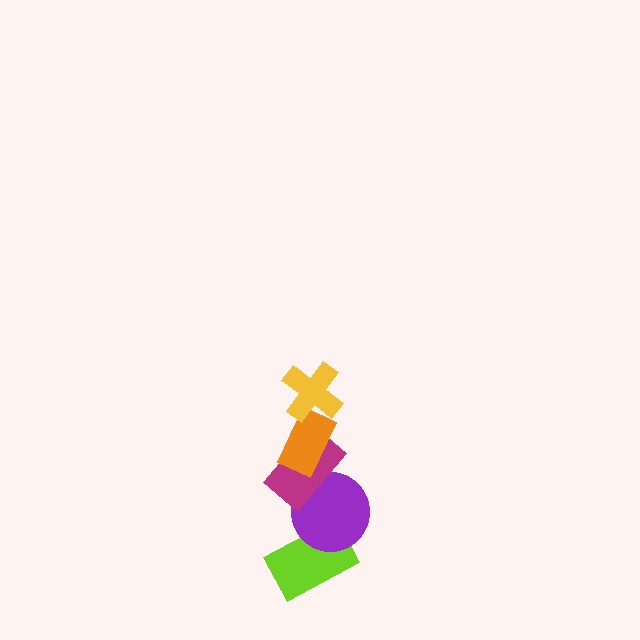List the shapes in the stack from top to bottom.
From top to bottom: the yellow cross, the orange rectangle, the magenta rectangle, the purple circle, the lime rectangle.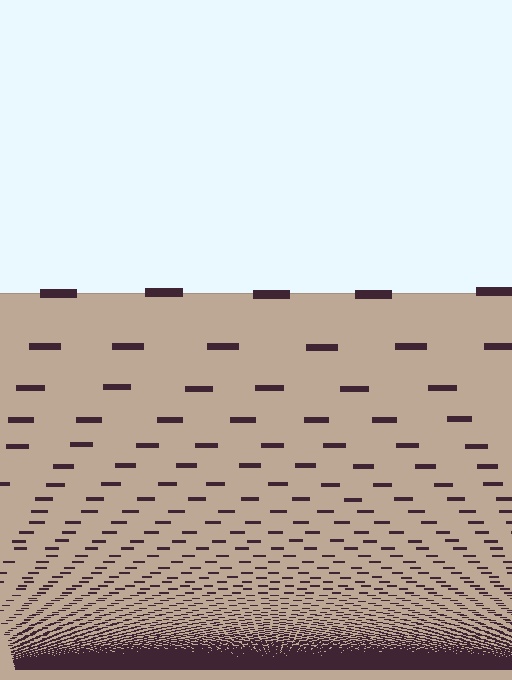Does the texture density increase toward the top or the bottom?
Density increases toward the bottom.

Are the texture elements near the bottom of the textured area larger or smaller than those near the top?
Smaller. The gradient is inverted — elements near the bottom are smaller and denser.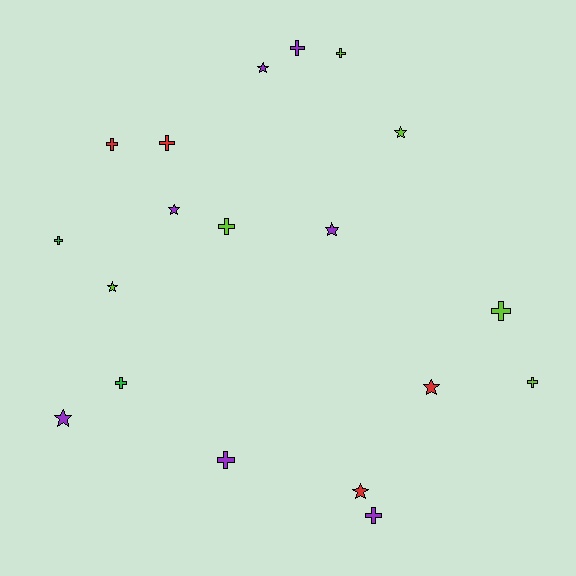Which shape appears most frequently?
Cross, with 11 objects.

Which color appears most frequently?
Purple, with 7 objects.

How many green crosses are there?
There are 2 green crosses.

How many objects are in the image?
There are 19 objects.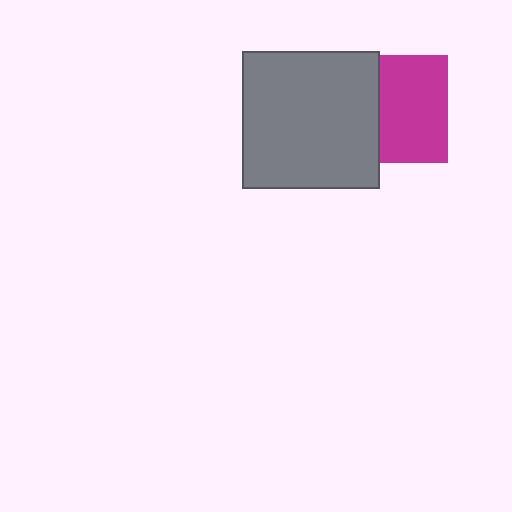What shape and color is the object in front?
The object in front is a gray square.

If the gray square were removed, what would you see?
You would see the complete magenta square.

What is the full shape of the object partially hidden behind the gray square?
The partially hidden object is a magenta square.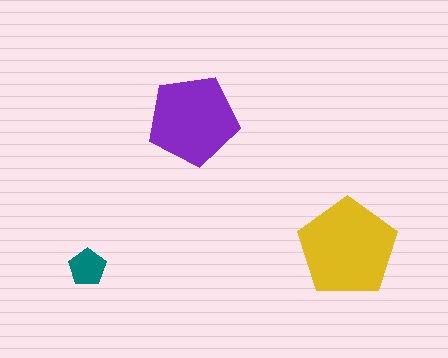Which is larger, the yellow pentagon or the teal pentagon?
The yellow one.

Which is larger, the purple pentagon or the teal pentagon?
The purple one.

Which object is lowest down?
The teal pentagon is bottommost.